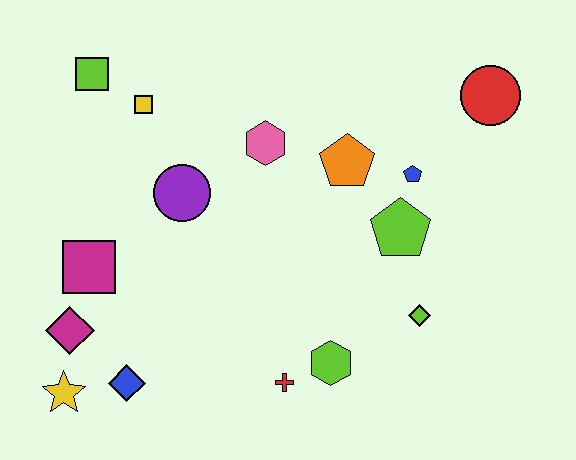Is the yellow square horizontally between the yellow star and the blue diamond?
No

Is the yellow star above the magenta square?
No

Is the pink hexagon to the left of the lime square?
No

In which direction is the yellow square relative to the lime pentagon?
The yellow square is to the left of the lime pentagon.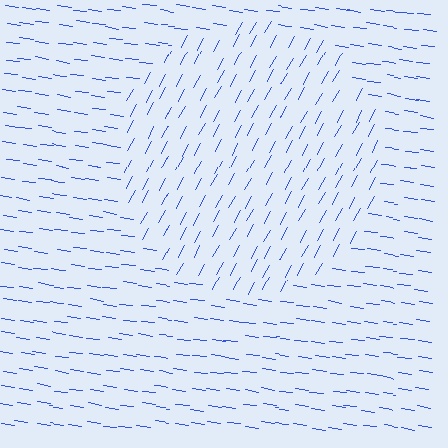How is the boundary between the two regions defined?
The boundary is defined purely by a change in line orientation (approximately 69 degrees difference). All lines are the same color and thickness.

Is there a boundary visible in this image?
Yes, there is a texture boundary formed by a change in line orientation.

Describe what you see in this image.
The image is filled with small blue line segments. A circle region in the image has lines oriented differently from the surrounding lines, creating a visible texture boundary.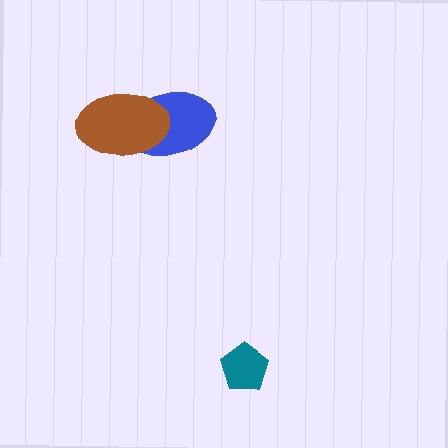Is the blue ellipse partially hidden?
Yes, it is partially covered by another shape.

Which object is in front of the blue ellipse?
The brown ellipse is in front of the blue ellipse.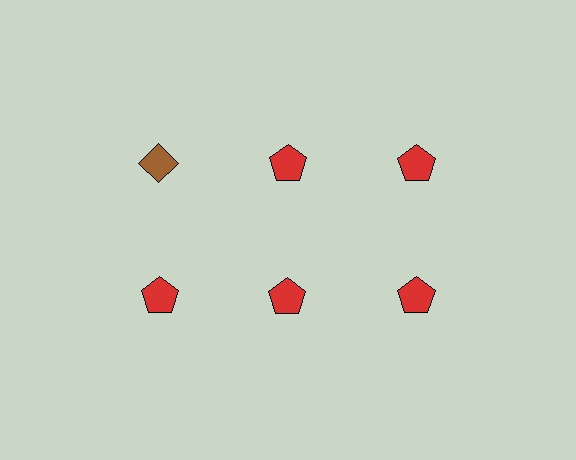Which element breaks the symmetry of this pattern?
The brown diamond in the top row, leftmost column breaks the symmetry. All other shapes are red pentagons.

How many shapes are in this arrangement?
There are 6 shapes arranged in a grid pattern.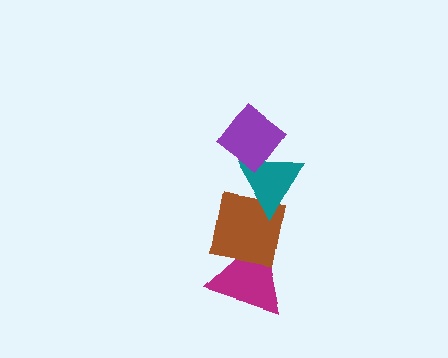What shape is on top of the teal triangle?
The purple diamond is on top of the teal triangle.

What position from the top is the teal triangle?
The teal triangle is 2nd from the top.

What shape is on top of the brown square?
The teal triangle is on top of the brown square.